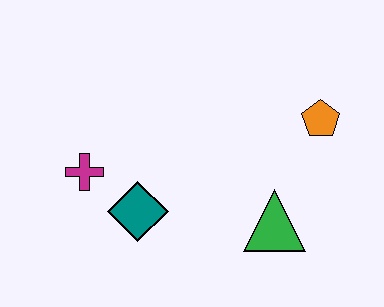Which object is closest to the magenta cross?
The teal diamond is closest to the magenta cross.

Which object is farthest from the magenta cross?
The orange pentagon is farthest from the magenta cross.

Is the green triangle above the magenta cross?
No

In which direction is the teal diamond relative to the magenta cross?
The teal diamond is to the right of the magenta cross.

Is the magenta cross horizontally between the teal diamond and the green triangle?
No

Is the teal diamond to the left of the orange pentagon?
Yes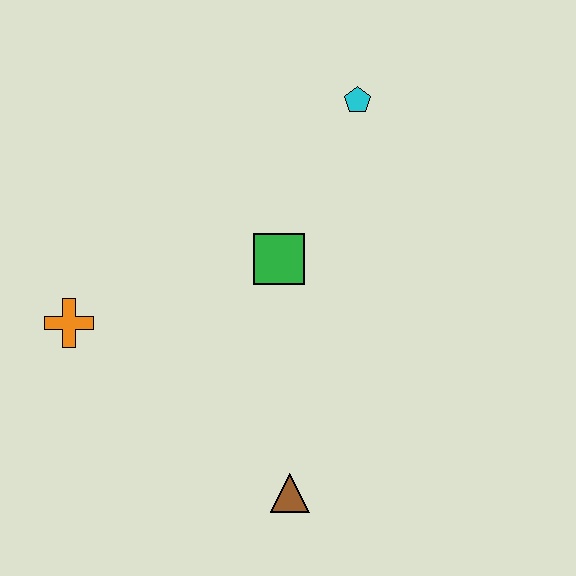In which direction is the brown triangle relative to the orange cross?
The brown triangle is to the right of the orange cross.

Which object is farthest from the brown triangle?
The cyan pentagon is farthest from the brown triangle.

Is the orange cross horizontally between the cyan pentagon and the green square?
No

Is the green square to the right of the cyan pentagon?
No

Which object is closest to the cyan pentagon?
The green square is closest to the cyan pentagon.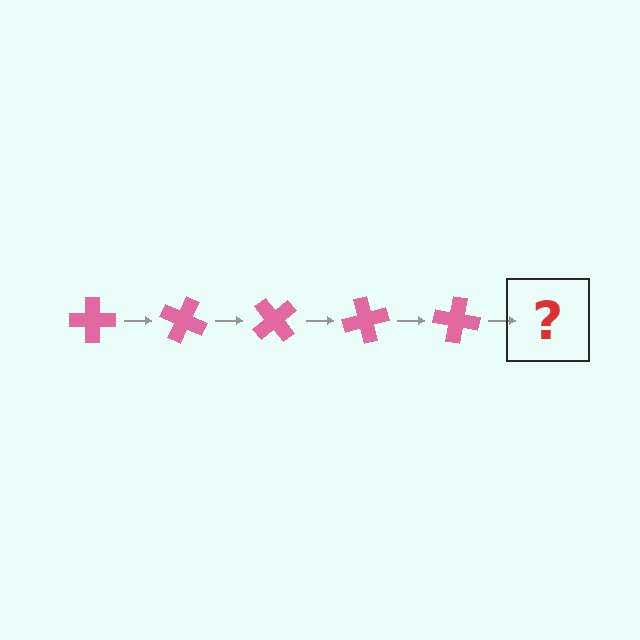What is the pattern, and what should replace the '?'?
The pattern is that the cross rotates 25 degrees each step. The '?' should be a pink cross rotated 125 degrees.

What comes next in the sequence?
The next element should be a pink cross rotated 125 degrees.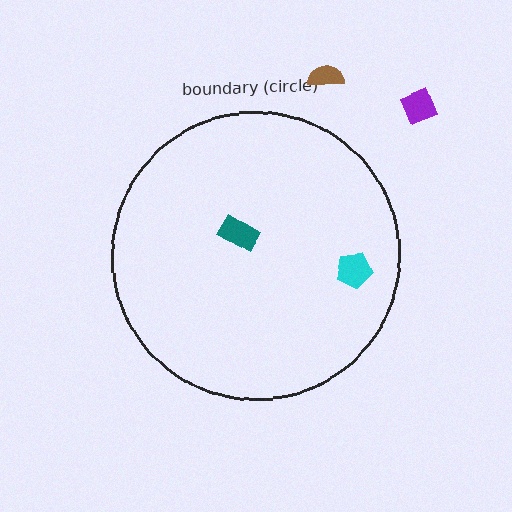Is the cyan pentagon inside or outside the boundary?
Inside.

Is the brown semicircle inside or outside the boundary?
Outside.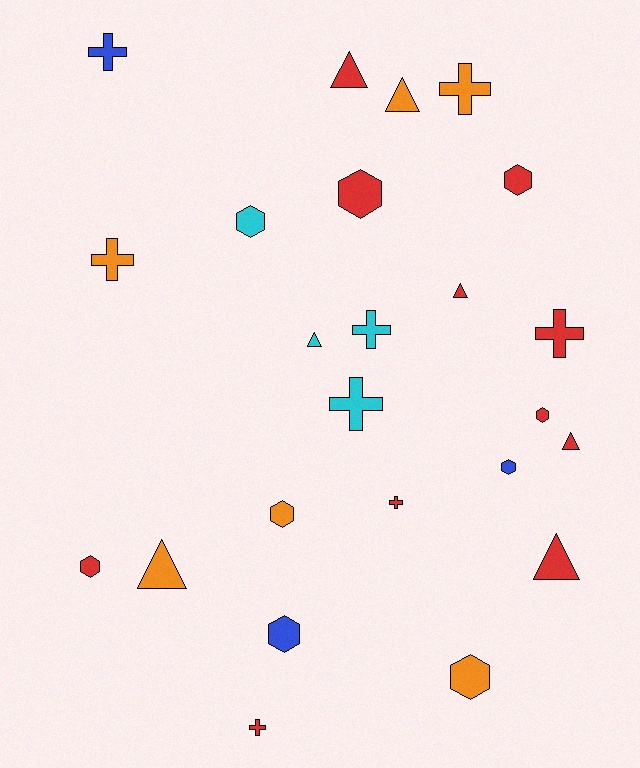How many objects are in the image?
There are 24 objects.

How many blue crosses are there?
There is 1 blue cross.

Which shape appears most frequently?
Hexagon, with 9 objects.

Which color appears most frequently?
Red, with 11 objects.